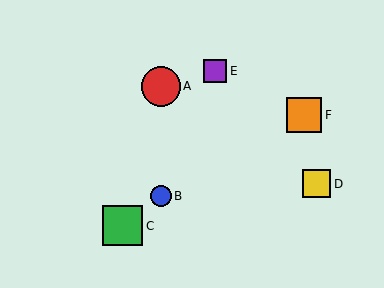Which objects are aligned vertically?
Objects A, B are aligned vertically.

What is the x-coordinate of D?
Object D is at x≈317.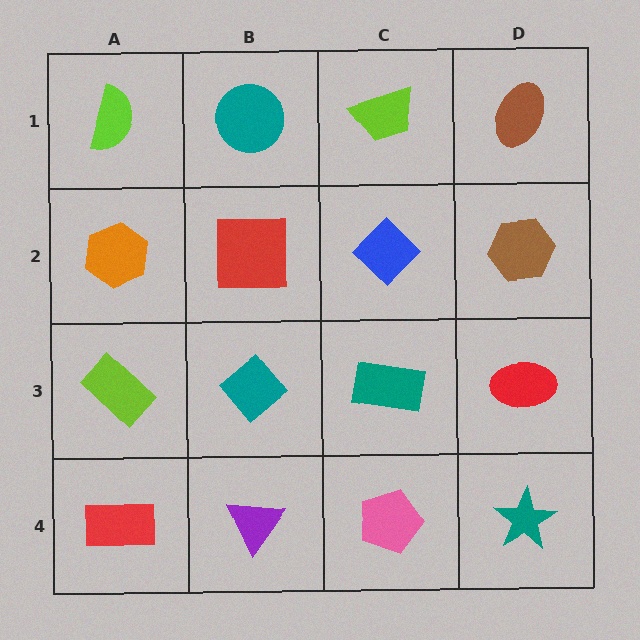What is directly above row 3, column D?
A brown hexagon.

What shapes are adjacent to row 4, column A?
A lime rectangle (row 3, column A), a purple triangle (row 4, column B).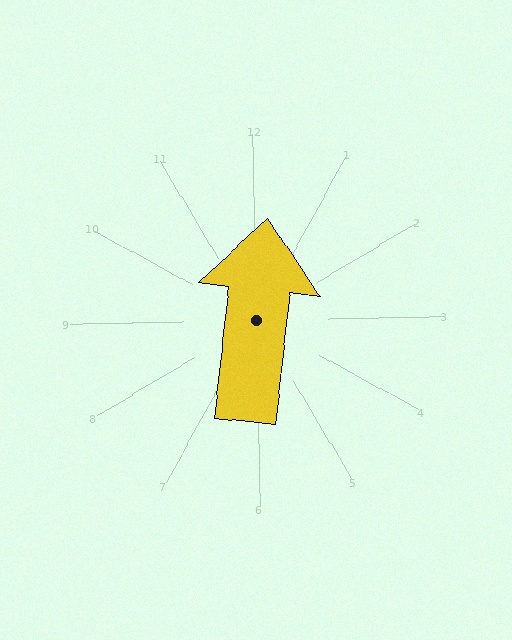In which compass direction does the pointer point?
North.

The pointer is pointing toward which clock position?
Roughly 12 o'clock.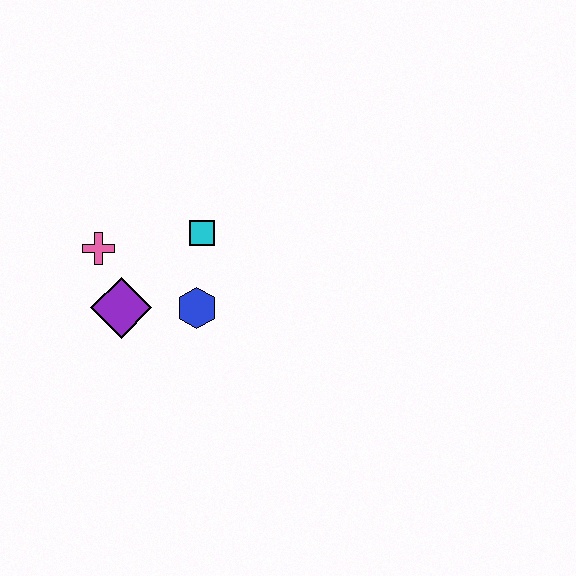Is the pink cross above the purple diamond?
Yes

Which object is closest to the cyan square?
The blue hexagon is closest to the cyan square.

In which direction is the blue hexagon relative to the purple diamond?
The blue hexagon is to the right of the purple diamond.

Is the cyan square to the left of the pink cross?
No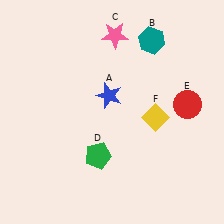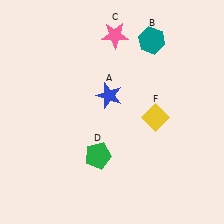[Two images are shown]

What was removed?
The red circle (E) was removed in Image 2.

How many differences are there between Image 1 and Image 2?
There is 1 difference between the two images.